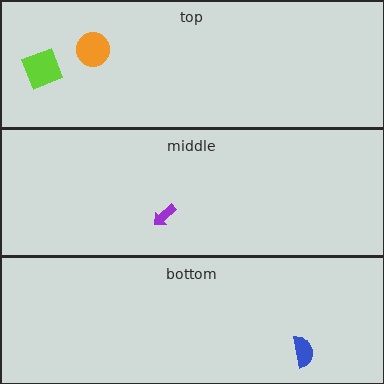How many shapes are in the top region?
2.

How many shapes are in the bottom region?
1.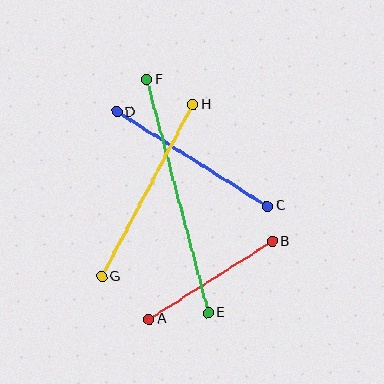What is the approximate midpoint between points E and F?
The midpoint is at approximately (178, 196) pixels.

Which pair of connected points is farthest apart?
Points E and F are farthest apart.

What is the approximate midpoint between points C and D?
The midpoint is at approximately (192, 159) pixels.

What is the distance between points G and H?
The distance is approximately 195 pixels.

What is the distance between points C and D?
The distance is approximately 178 pixels.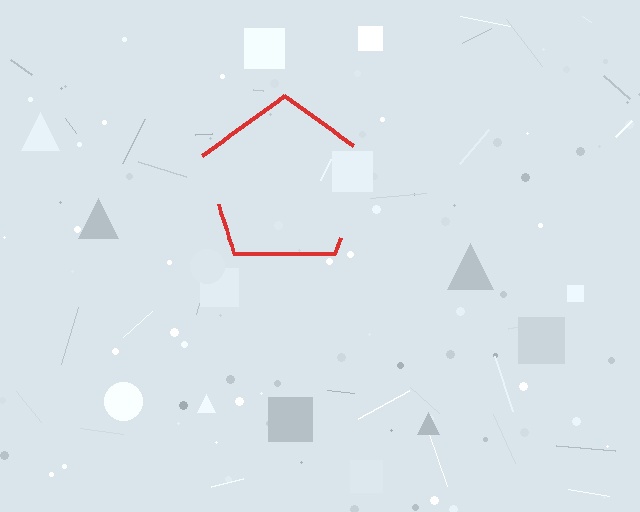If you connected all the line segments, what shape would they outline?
They would outline a pentagon.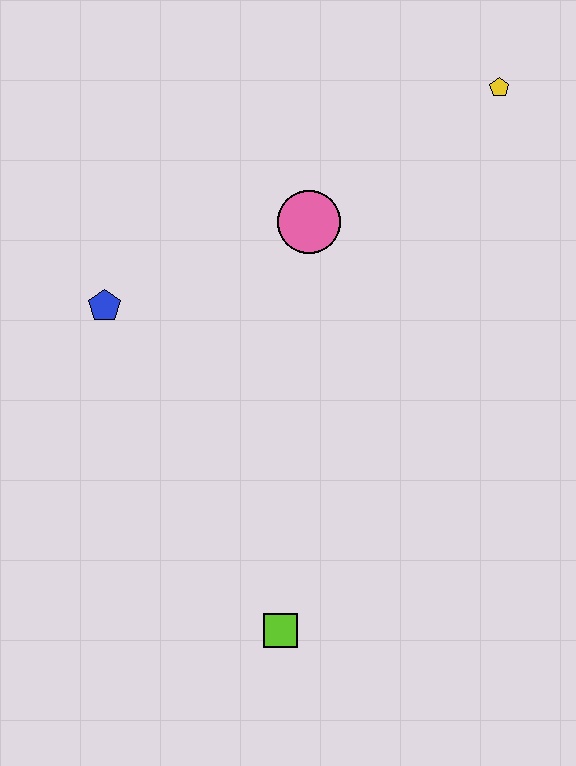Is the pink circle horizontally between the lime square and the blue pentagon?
No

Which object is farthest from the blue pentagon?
The yellow pentagon is farthest from the blue pentagon.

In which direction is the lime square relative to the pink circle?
The lime square is below the pink circle.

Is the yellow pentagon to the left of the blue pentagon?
No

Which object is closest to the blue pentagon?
The pink circle is closest to the blue pentagon.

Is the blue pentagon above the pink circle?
No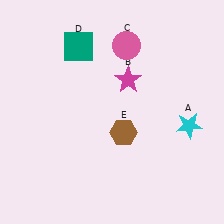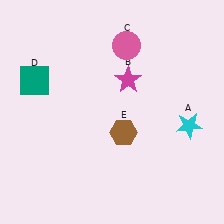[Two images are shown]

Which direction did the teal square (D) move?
The teal square (D) moved left.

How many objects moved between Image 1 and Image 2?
1 object moved between the two images.